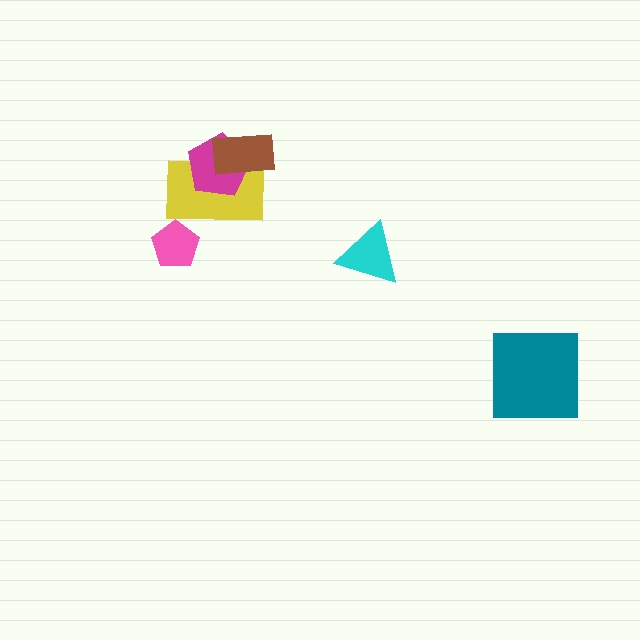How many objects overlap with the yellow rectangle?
2 objects overlap with the yellow rectangle.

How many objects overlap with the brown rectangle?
2 objects overlap with the brown rectangle.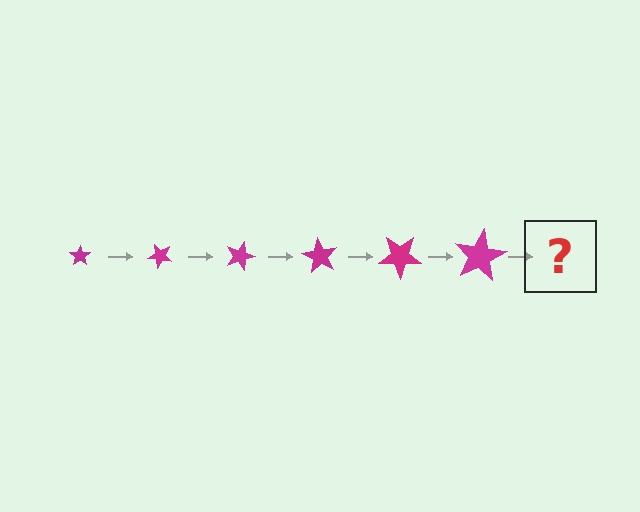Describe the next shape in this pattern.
It should be a star, larger than the previous one and rotated 270 degrees from the start.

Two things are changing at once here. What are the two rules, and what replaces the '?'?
The two rules are that the star grows larger each step and it rotates 45 degrees each step. The '?' should be a star, larger than the previous one and rotated 270 degrees from the start.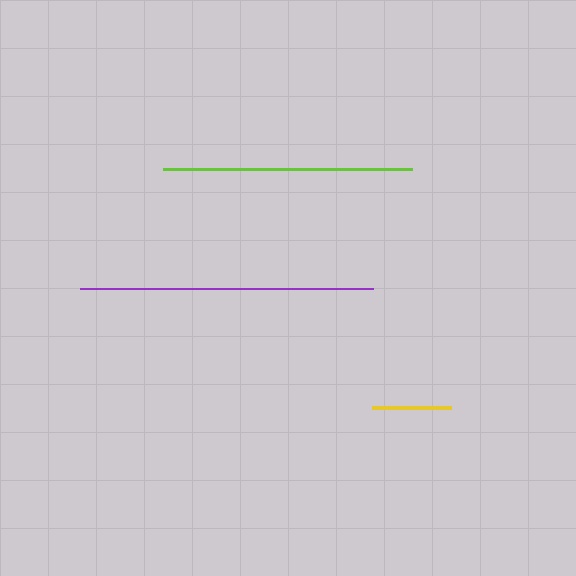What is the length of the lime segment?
The lime segment is approximately 249 pixels long.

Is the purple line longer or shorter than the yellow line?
The purple line is longer than the yellow line.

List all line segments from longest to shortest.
From longest to shortest: purple, lime, yellow.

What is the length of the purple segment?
The purple segment is approximately 293 pixels long.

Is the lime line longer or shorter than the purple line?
The purple line is longer than the lime line.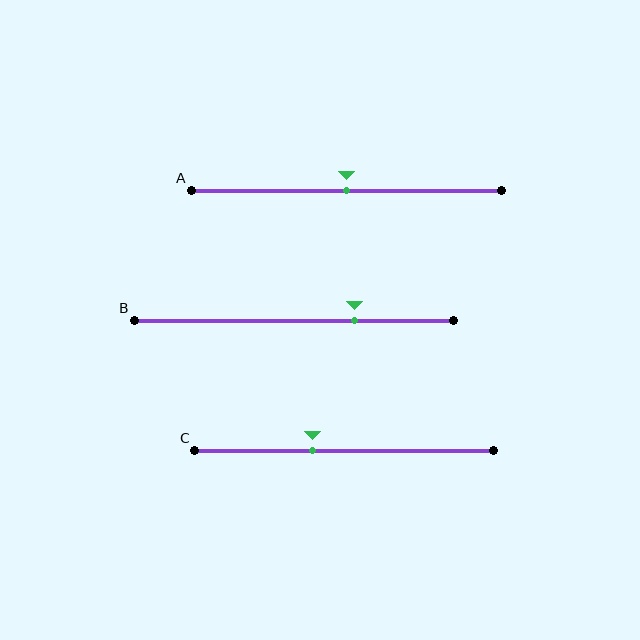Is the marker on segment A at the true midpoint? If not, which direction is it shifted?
Yes, the marker on segment A is at the true midpoint.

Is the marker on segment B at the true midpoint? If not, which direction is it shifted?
No, the marker on segment B is shifted to the right by about 19% of the segment length.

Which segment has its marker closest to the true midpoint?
Segment A has its marker closest to the true midpoint.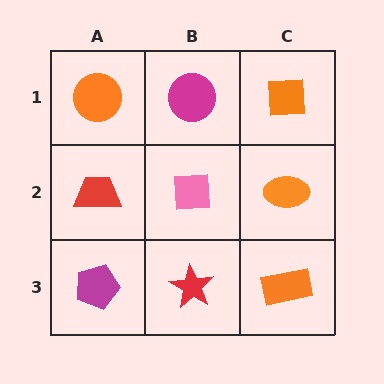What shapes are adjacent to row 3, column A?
A red trapezoid (row 2, column A), a red star (row 3, column B).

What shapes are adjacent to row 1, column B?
A pink square (row 2, column B), an orange circle (row 1, column A), an orange square (row 1, column C).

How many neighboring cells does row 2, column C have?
3.